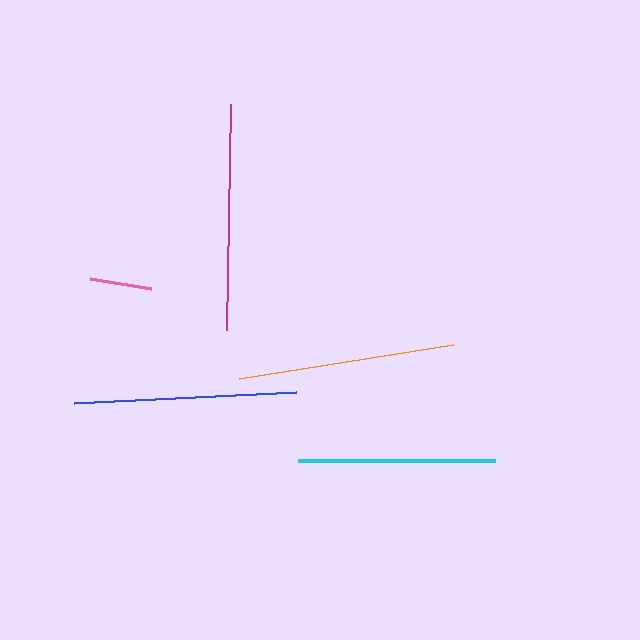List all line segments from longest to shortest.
From longest to shortest: magenta, blue, orange, cyan, pink.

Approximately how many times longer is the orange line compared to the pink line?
The orange line is approximately 3.5 times the length of the pink line.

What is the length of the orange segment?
The orange segment is approximately 217 pixels long.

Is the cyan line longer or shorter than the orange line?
The orange line is longer than the cyan line.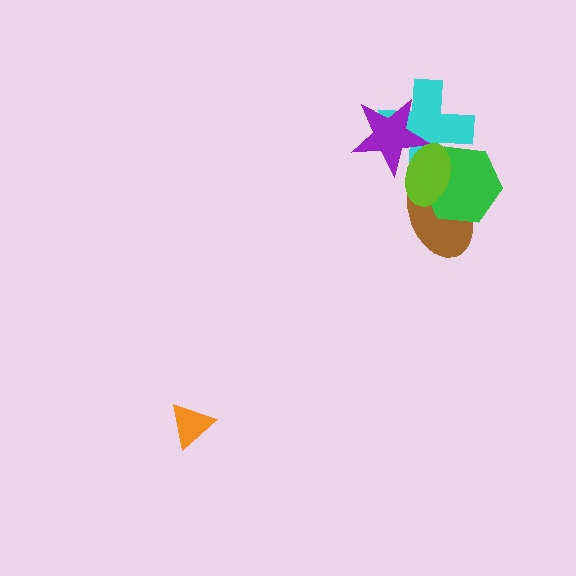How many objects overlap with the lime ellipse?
4 objects overlap with the lime ellipse.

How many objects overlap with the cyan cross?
3 objects overlap with the cyan cross.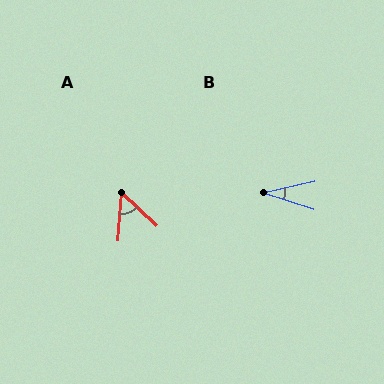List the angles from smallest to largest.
B (30°), A (52°).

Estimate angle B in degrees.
Approximately 30 degrees.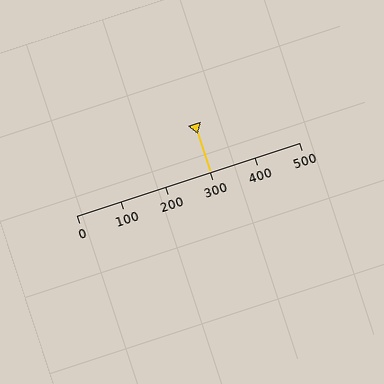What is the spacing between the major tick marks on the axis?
The major ticks are spaced 100 apart.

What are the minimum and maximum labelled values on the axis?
The axis runs from 0 to 500.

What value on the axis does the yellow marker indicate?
The marker indicates approximately 300.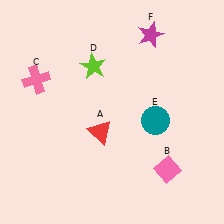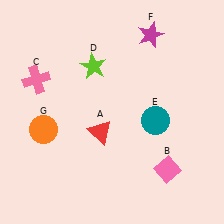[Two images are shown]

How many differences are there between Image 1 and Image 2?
There is 1 difference between the two images.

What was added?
An orange circle (G) was added in Image 2.